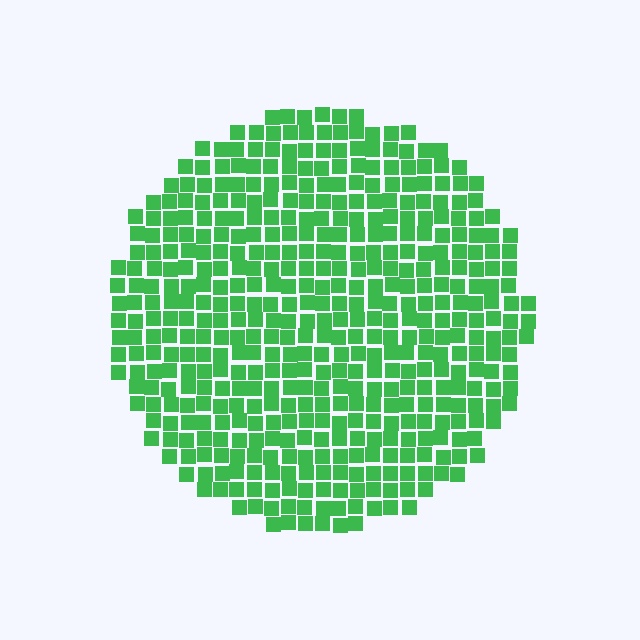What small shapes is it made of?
It is made of small squares.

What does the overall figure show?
The overall figure shows a circle.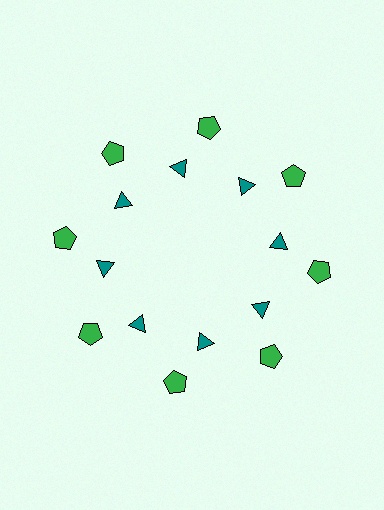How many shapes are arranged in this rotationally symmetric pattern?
There are 16 shapes, arranged in 8 groups of 2.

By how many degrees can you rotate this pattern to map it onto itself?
The pattern maps onto itself every 45 degrees of rotation.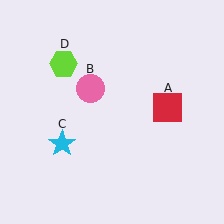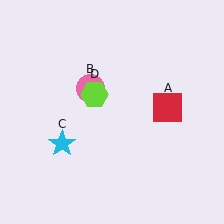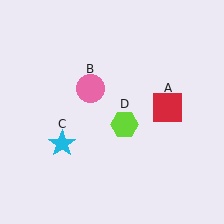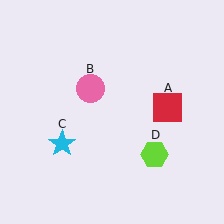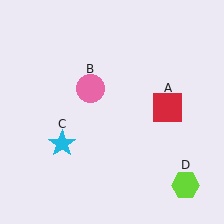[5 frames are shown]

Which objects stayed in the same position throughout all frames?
Red square (object A) and pink circle (object B) and cyan star (object C) remained stationary.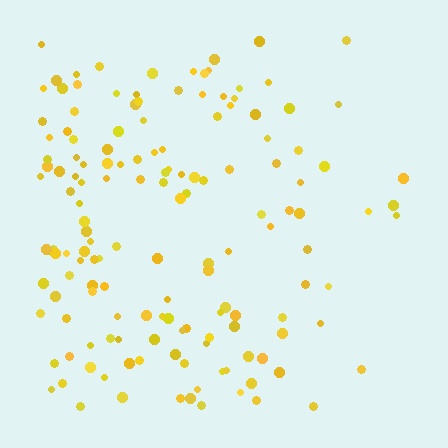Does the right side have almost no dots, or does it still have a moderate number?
Still a moderate number, just noticeably fewer than the left.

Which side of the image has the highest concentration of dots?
The left.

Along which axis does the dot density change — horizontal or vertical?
Horizontal.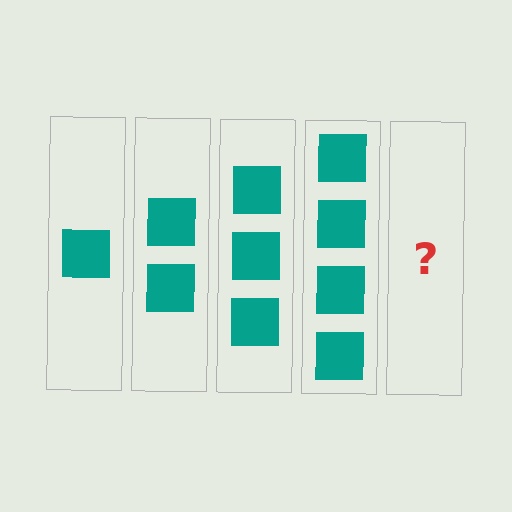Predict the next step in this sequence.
The next step is 5 squares.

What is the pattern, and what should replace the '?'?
The pattern is that each step adds one more square. The '?' should be 5 squares.